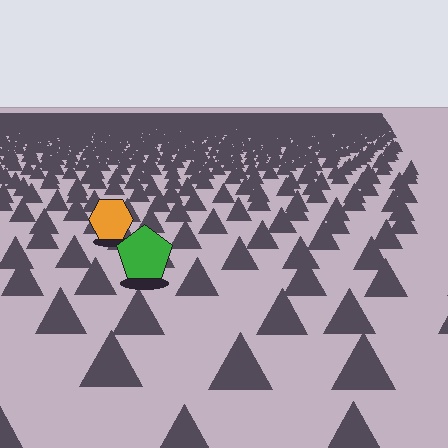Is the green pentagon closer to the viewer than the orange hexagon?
Yes. The green pentagon is closer — you can tell from the texture gradient: the ground texture is coarser near it.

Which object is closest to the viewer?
The green pentagon is closest. The texture marks near it are larger and more spread out.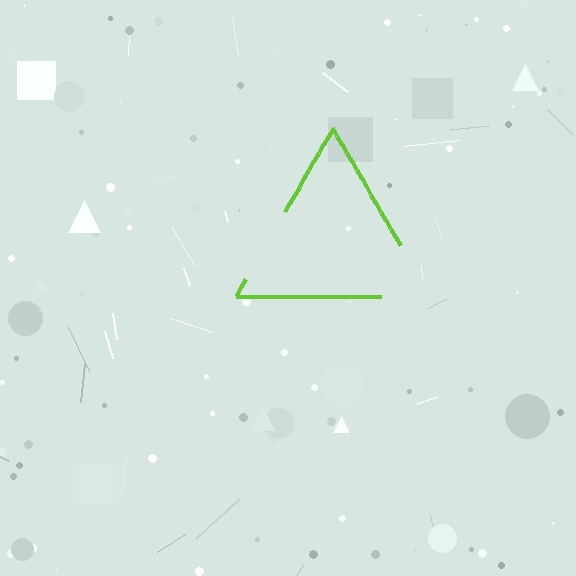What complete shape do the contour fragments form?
The contour fragments form a triangle.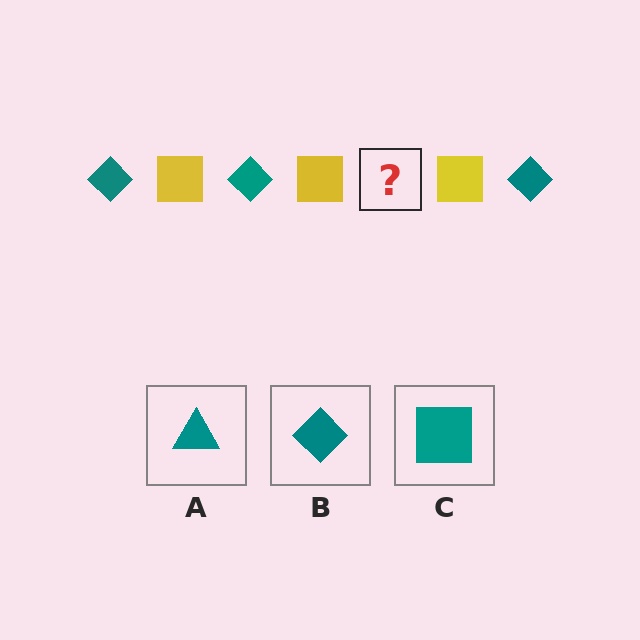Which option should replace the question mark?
Option B.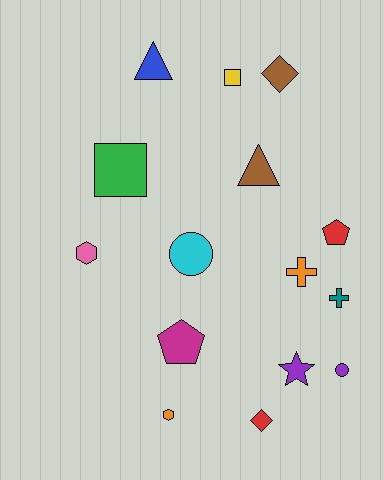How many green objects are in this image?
There is 1 green object.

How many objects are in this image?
There are 15 objects.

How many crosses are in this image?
There are 2 crosses.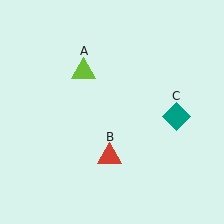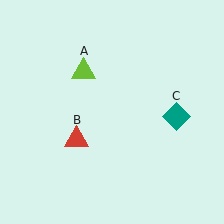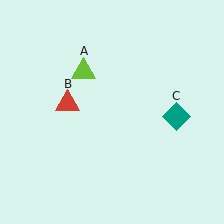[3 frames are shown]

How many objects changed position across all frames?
1 object changed position: red triangle (object B).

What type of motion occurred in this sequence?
The red triangle (object B) rotated clockwise around the center of the scene.